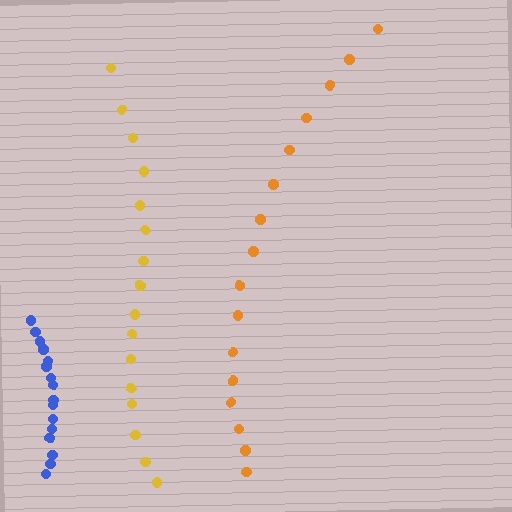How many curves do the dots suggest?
There are 3 distinct paths.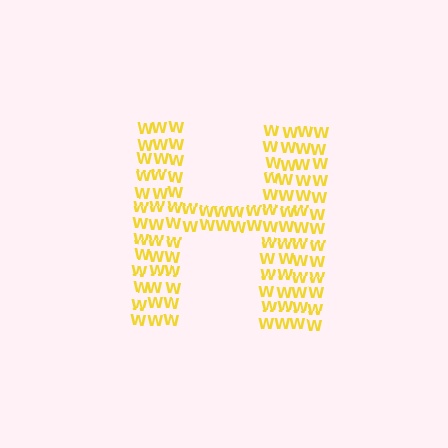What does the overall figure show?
The overall figure shows the letter H.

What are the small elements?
The small elements are letter W's.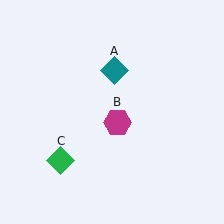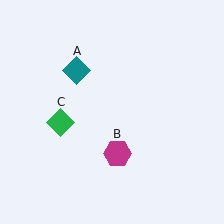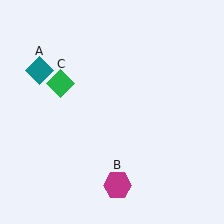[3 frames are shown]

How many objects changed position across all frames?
3 objects changed position: teal diamond (object A), magenta hexagon (object B), green diamond (object C).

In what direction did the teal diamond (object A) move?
The teal diamond (object A) moved left.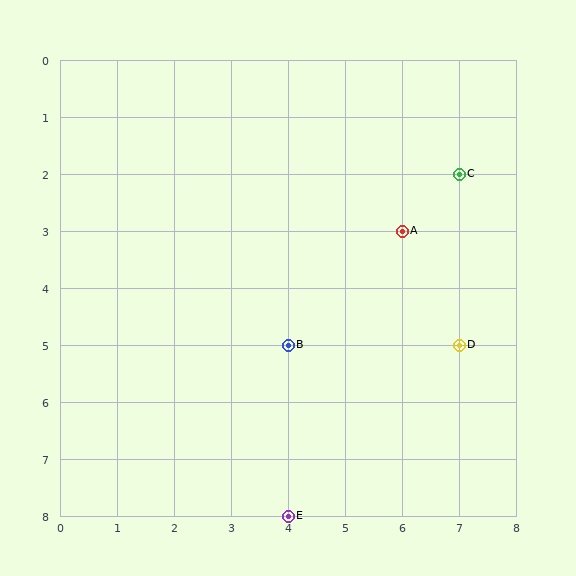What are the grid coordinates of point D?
Point D is at grid coordinates (7, 5).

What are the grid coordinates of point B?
Point B is at grid coordinates (4, 5).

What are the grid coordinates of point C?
Point C is at grid coordinates (7, 2).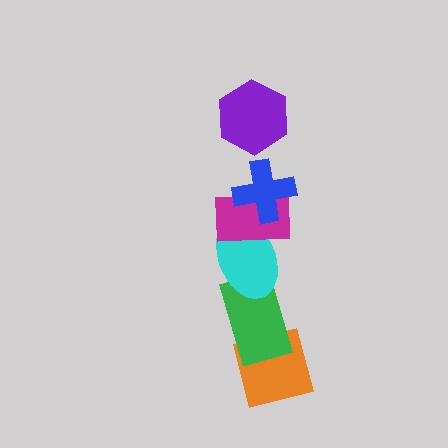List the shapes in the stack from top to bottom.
From top to bottom: the purple hexagon, the blue cross, the magenta rectangle, the cyan ellipse, the green rectangle, the orange square.